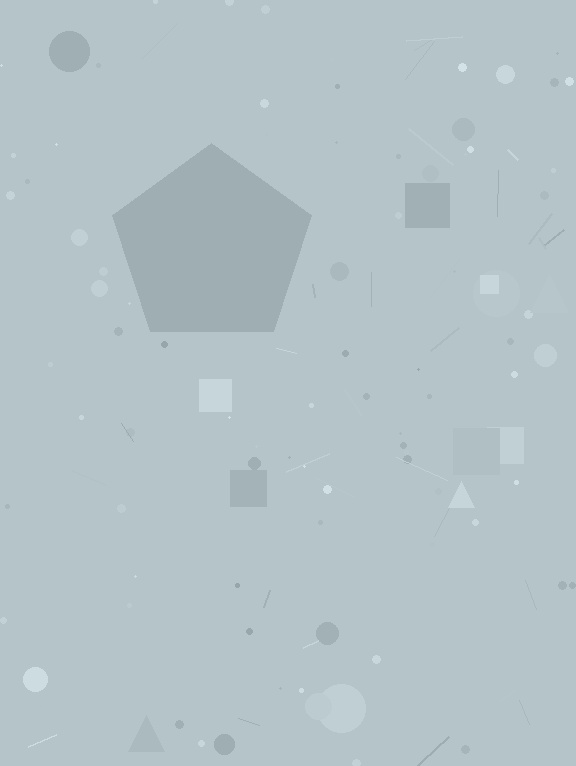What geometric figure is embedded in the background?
A pentagon is embedded in the background.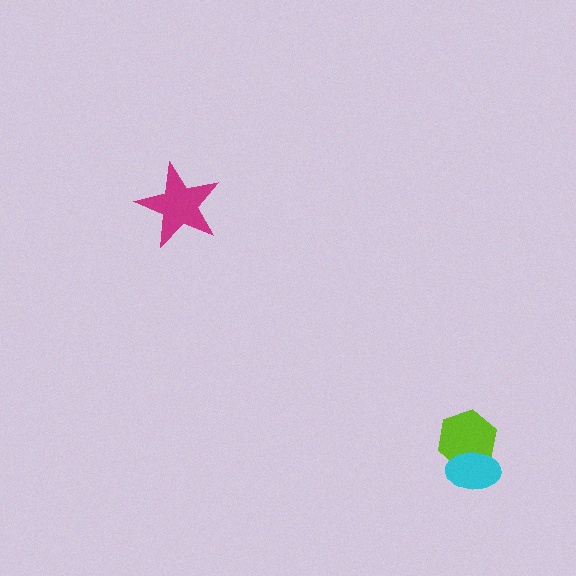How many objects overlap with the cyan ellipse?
1 object overlaps with the cyan ellipse.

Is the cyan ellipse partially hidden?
No, no other shape covers it.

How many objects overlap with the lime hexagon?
1 object overlaps with the lime hexagon.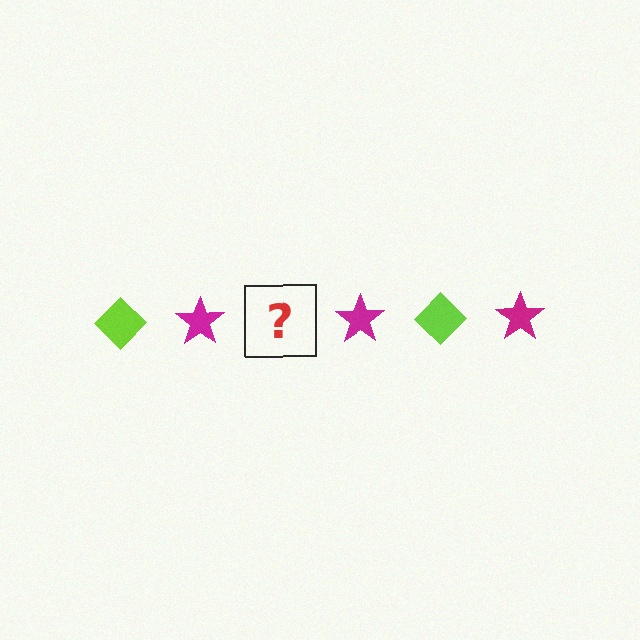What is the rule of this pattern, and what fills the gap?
The rule is that the pattern alternates between lime diamond and magenta star. The gap should be filled with a lime diamond.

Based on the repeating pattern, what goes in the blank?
The blank should be a lime diamond.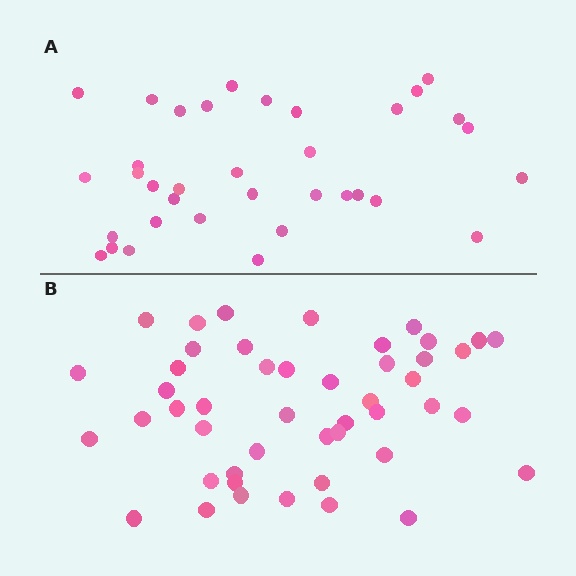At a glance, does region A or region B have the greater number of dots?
Region B (the bottom region) has more dots.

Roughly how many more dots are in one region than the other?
Region B has roughly 12 or so more dots than region A.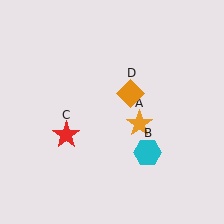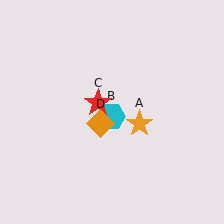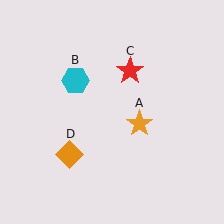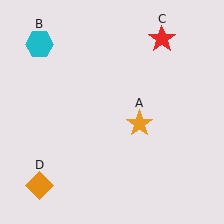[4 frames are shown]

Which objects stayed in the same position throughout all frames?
Orange star (object A) remained stationary.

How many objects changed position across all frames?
3 objects changed position: cyan hexagon (object B), red star (object C), orange diamond (object D).